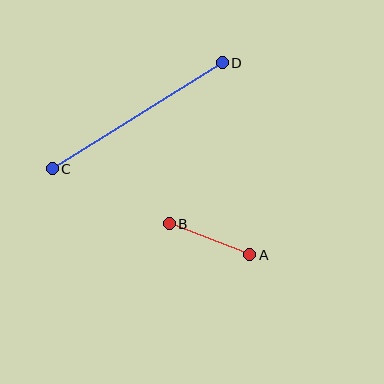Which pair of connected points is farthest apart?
Points C and D are farthest apart.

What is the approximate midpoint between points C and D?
The midpoint is at approximately (137, 116) pixels.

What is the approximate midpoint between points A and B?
The midpoint is at approximately (210, 239) pixels.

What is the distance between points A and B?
The distance is approximately 86 pixels.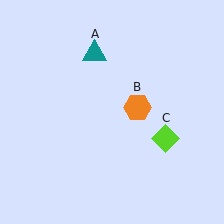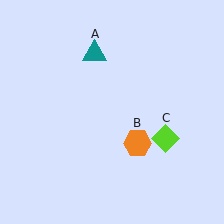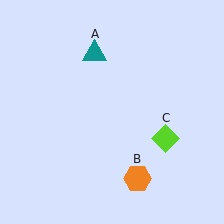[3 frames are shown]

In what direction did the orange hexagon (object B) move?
The orange hexagon (object B) moved down.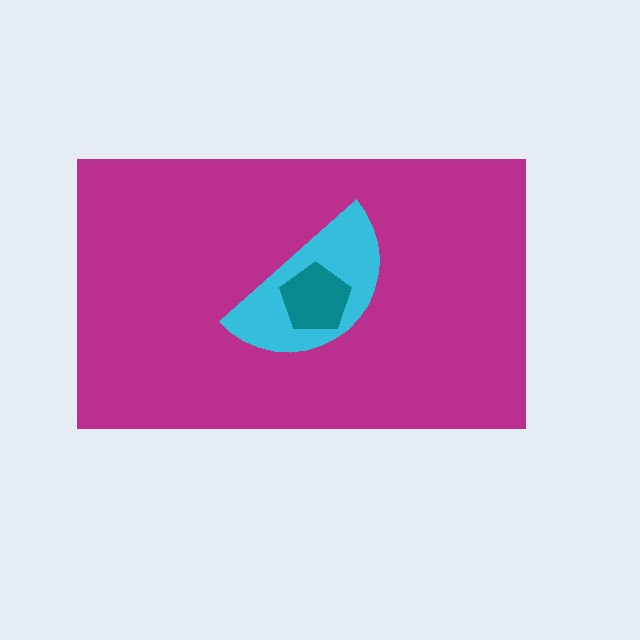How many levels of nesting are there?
3.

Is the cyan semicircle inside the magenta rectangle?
Yes.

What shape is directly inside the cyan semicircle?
The teal pentagon.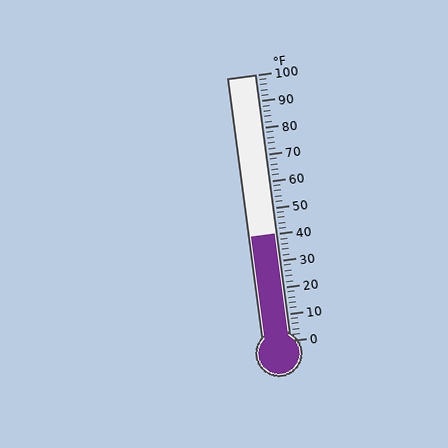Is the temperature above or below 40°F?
The temperature is at 40°F.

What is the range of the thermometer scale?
The thermometer scale ranges from 0°F to 100°F.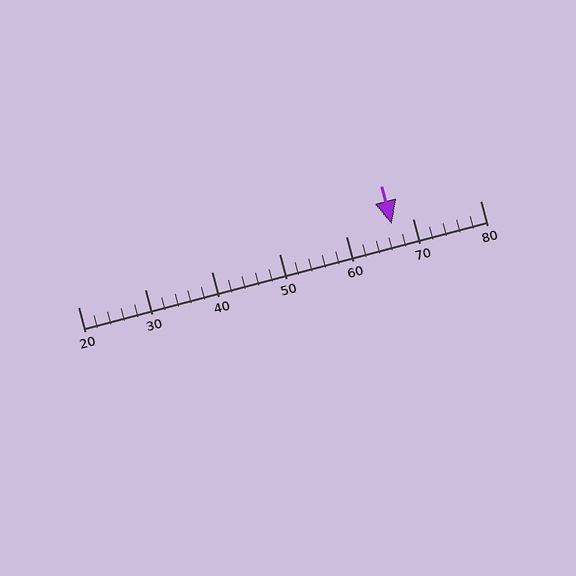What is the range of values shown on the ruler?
The ruler shows values from 20 to 80.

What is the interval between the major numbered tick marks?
The major tick marks are spaced 10 units apart.